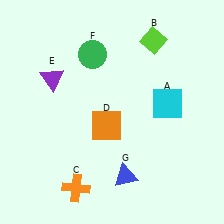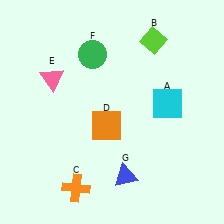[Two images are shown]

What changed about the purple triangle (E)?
In Image 1, E is purple. In Image 2, it changed to pink.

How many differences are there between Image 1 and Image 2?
There is 1 difference between the two images.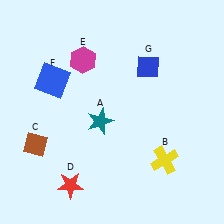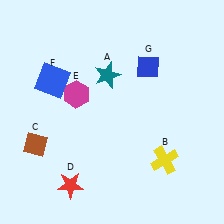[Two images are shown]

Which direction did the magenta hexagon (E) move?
The magenta hexagon (E) moved down.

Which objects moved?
The objects that moved are: the teal star (A), the magenta hexagon (E).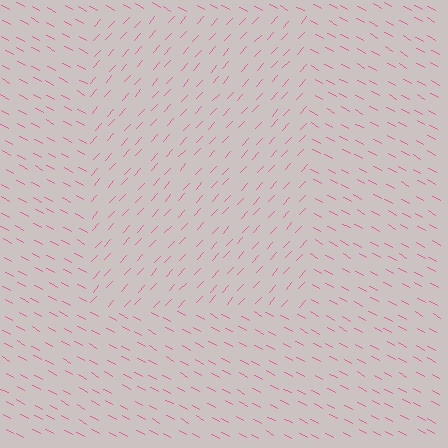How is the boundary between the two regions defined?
The boundary is defined purely by a change in line orientation (approximately 77 degrees difference). All lines are the same color and thickness.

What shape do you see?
I see a rectangle.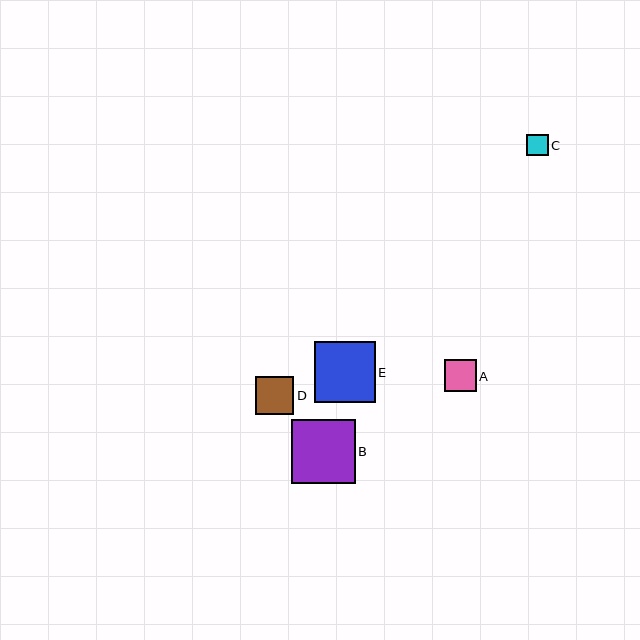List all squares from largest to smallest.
From largest to smallest: B, E, D, A, C.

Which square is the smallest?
Square C is the smallest with a size of approximately 21 pixels.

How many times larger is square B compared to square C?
Square B is approximately 3.0 times the size of square C.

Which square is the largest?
Square B is the largest with a size of approximately 64 pixels.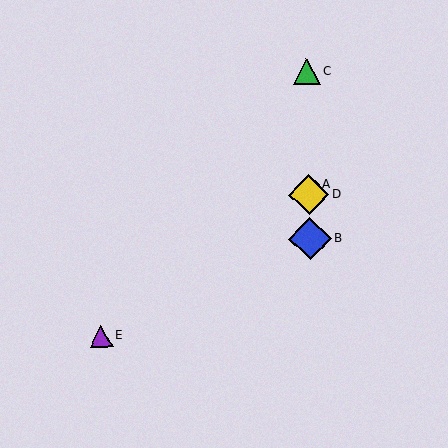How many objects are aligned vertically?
4 objects (A, B, C, D) are aligned vertically.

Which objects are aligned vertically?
Objects A, B, C, D are aligned vertically.